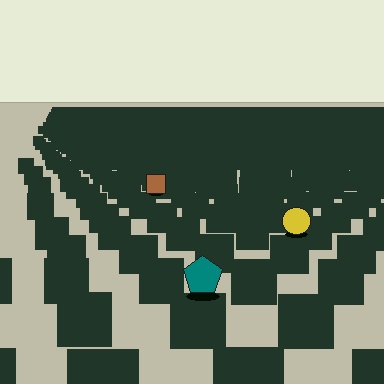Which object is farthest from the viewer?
The brown square is farthest from the viewer. It appears smaller and the ground texture around it is denser.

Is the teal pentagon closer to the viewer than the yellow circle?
Yes. The teal pentagon is closer — you can tell from the texture gradient: the ground texture is coarser near it.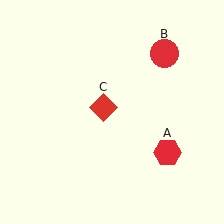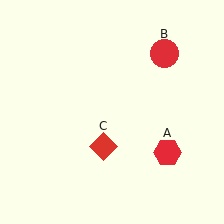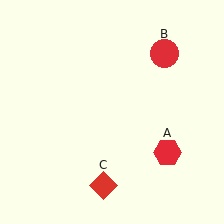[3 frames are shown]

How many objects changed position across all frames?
1 object changed position: red diamond (object C).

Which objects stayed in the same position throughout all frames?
Red hexagon (object A) and red circle (object B) remained stationary.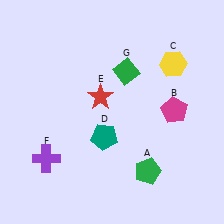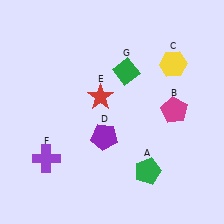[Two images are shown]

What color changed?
The pentagon (D) changed from teal in Image 1 to purple in Image 2.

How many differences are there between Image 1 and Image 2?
There is 1 difference between the two images.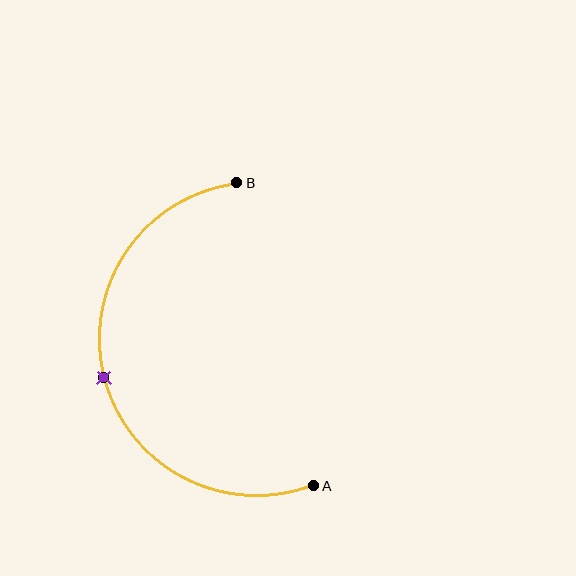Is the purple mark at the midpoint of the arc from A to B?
Yes. The purple mark lies on the arc at equal arc-length from both A and B — it is the arc midpoint.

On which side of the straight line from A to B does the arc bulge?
The arc bulges to the left of the straight line connecting A and B.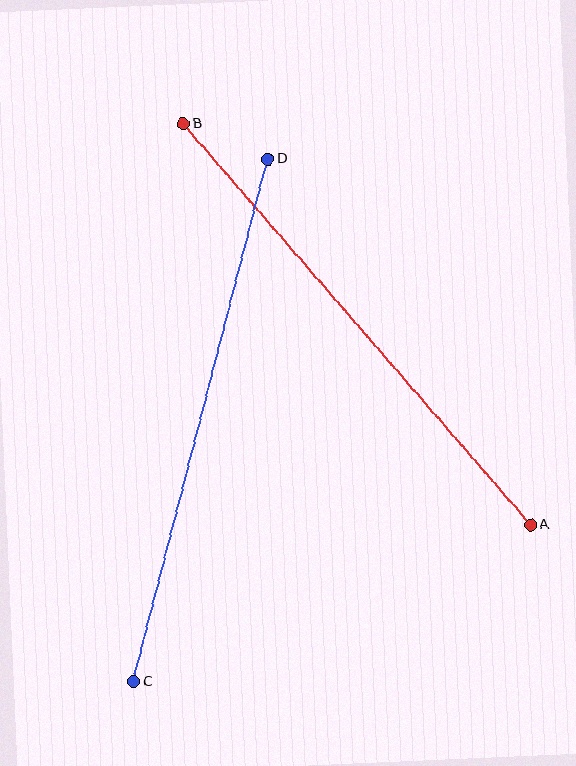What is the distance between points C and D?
The distance is approximately 540 pixels.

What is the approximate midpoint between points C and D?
The midpoint is at approximately (201, 420) pixels.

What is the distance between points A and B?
The distance is approximately 530 pixels.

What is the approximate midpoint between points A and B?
The midpoint is at approximately (357, 324) pixels.